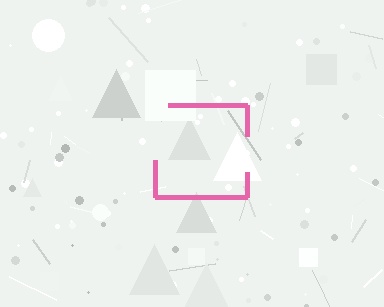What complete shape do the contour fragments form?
The contour fragments form a square.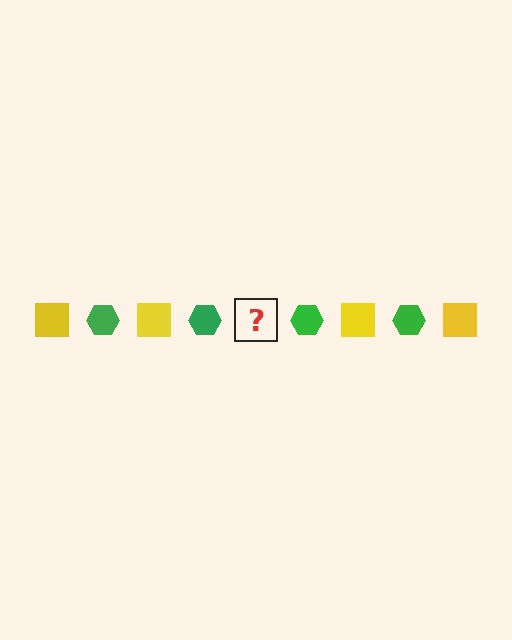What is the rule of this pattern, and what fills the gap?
The rule is that the pattern alternates between yellow square and green hexagon. The gap should be filled with a yellow square.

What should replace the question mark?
The question mark should be replaced with a yellow square.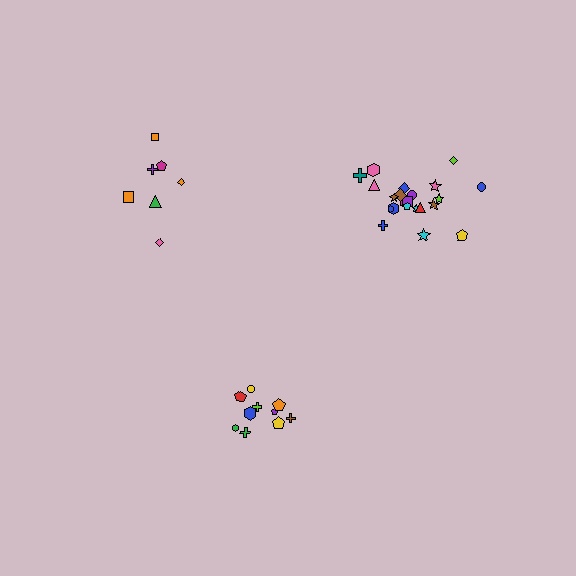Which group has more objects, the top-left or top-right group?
The top-right group.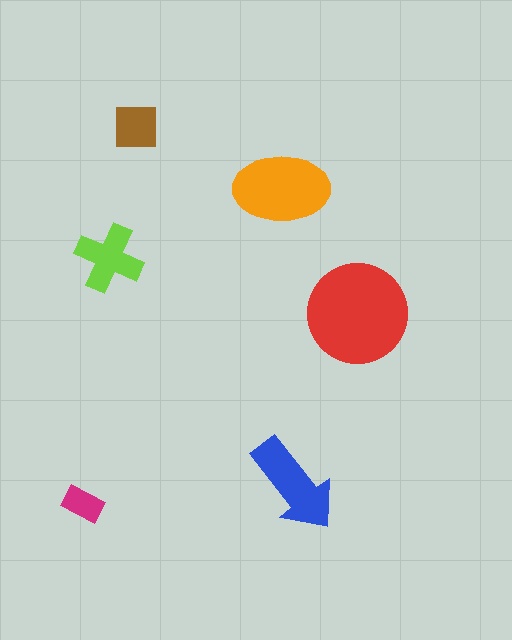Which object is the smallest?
The magenta rectangle.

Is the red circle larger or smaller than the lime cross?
Larger.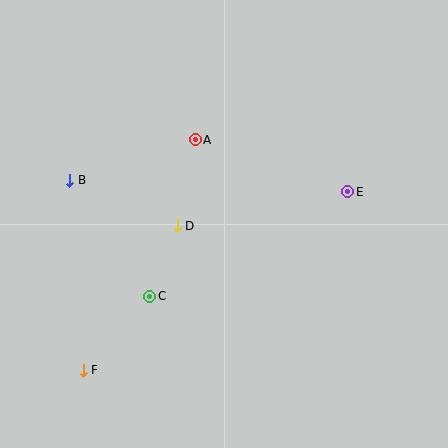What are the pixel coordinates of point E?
Point E is at (348, 192).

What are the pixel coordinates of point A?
Point A is at (195, 140).